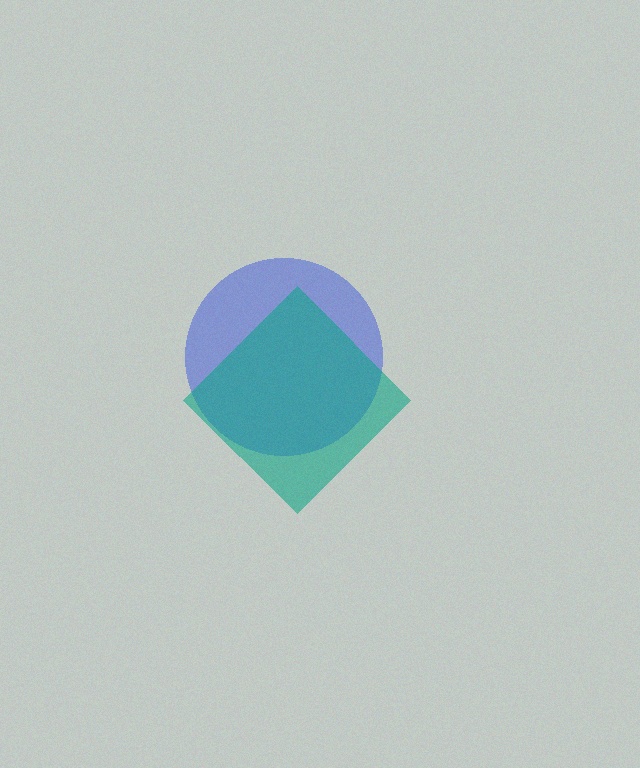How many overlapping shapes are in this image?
There are 2 overlapping shapes in the image.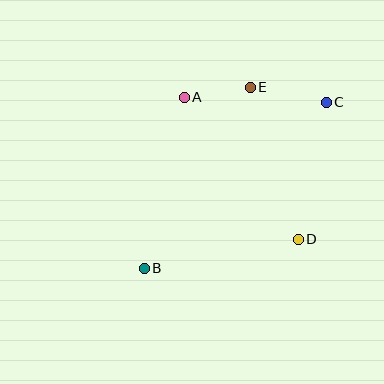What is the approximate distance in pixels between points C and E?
The distance between C and E is approximately 78 pixels.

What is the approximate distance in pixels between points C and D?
The distance between C and D is approximately 140 pixels.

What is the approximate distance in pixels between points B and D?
The distance between B and D is approximately 157 pixels.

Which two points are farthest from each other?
Points B and C are farthest from each other.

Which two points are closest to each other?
Points A and E are closest to each other.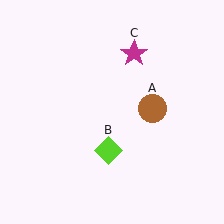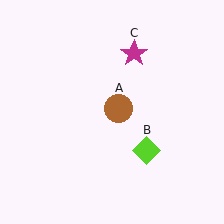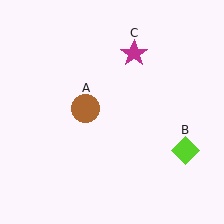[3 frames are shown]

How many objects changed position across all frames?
2 objects changed position: brown circle (object A), lime diamond (object B).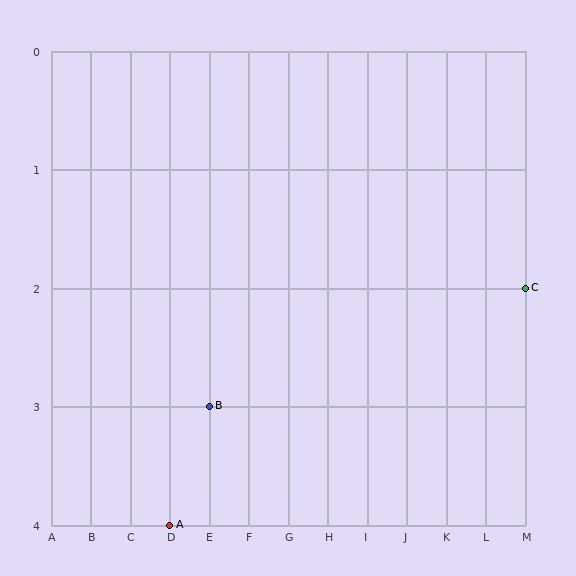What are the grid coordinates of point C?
Point C is at grid coordinates (M, 2).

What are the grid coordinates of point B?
Point B is at grid coordinates (E, 3).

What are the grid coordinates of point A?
Point A is at grid coordinates (D, 4).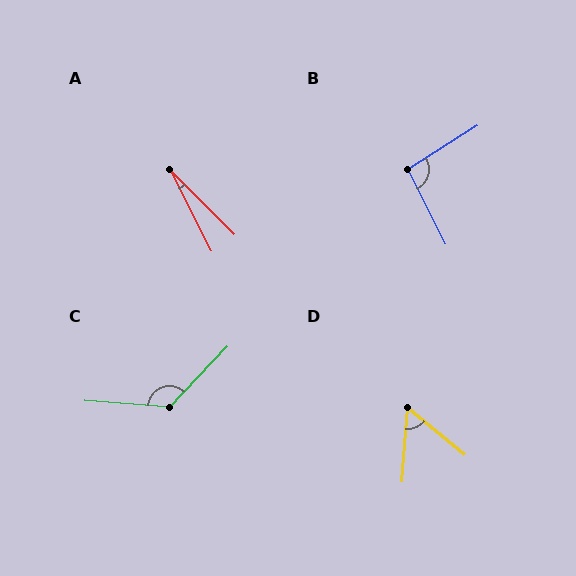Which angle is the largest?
C, at approximately 129 degrees.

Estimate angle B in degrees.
Approximately 95 degrees.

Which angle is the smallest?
A, at approximately 18 degrees.